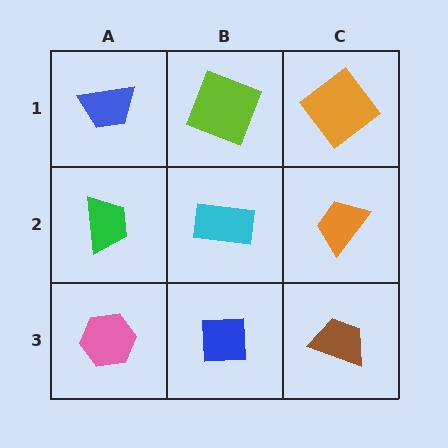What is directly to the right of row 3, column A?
A blue square.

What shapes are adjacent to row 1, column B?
A cyan rectangle (row 2, column B), a blue trapezoid (row 1, column A), an orange diamond (row 1, column C).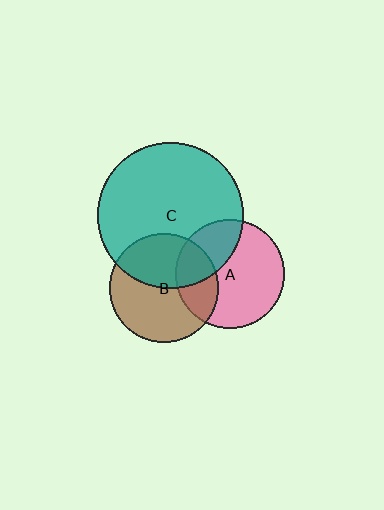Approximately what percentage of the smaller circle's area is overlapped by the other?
Approximately 25%.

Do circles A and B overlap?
Yes.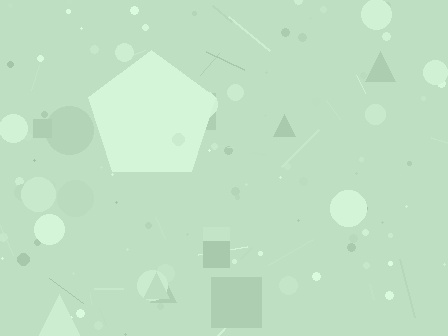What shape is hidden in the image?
A pentagon is hidden in the image.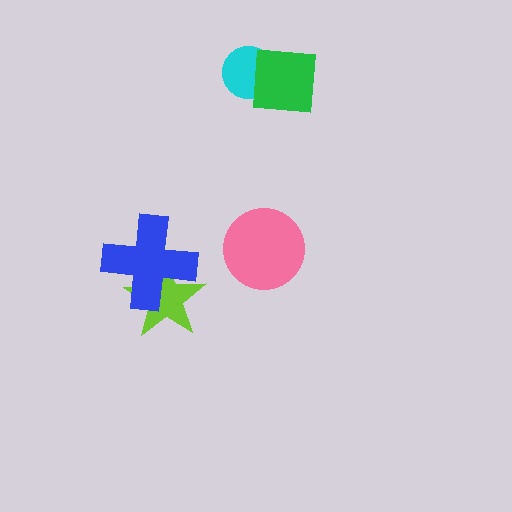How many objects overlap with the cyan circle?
1 object overlaps with the cyan circle.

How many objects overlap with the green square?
1 object overlaps with the green square.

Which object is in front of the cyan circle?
The green square is in front of the cyan circle.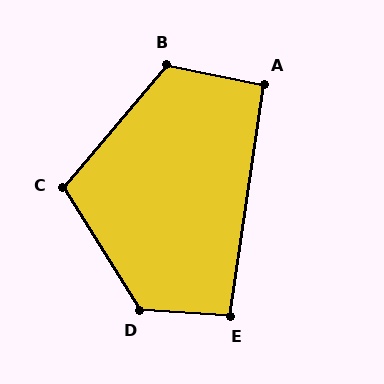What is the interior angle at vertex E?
Approximately 95 degrees (obtuse).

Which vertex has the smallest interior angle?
A, at approximately 93 degrees.